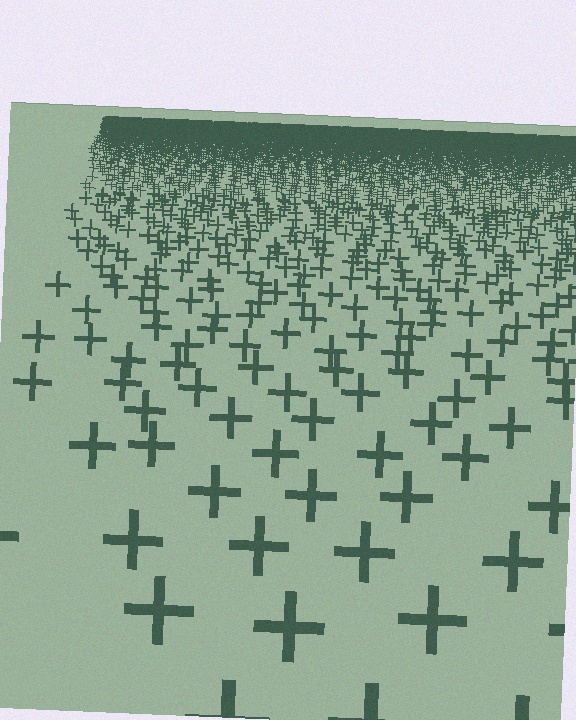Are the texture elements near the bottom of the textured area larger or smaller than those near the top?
Larger. Near the bottom, elements are closer to the viewer and appear at a bigger on-screen size.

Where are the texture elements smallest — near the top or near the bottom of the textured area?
Near the top.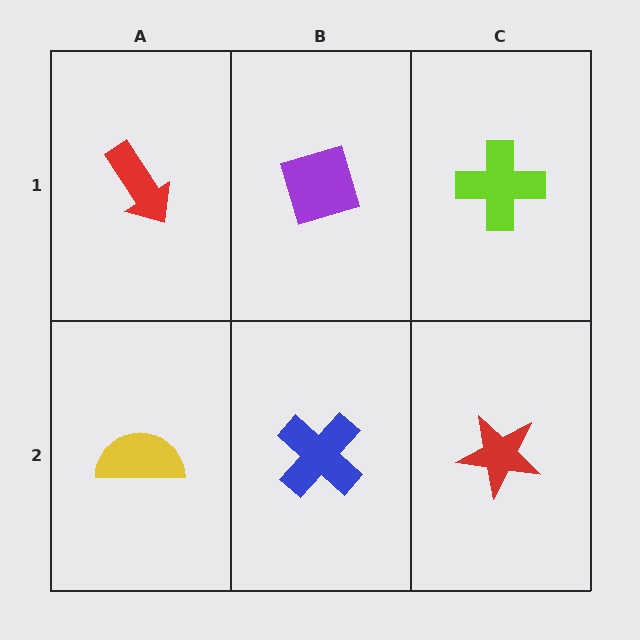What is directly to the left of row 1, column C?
A purple diamond.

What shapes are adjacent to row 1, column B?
A blue cross (row 2, column B), a red arrow (row 1, column A), a lime cross (row 1, column C).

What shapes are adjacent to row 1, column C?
A red star (row 2, column C), a purple diamond (row 1, column B).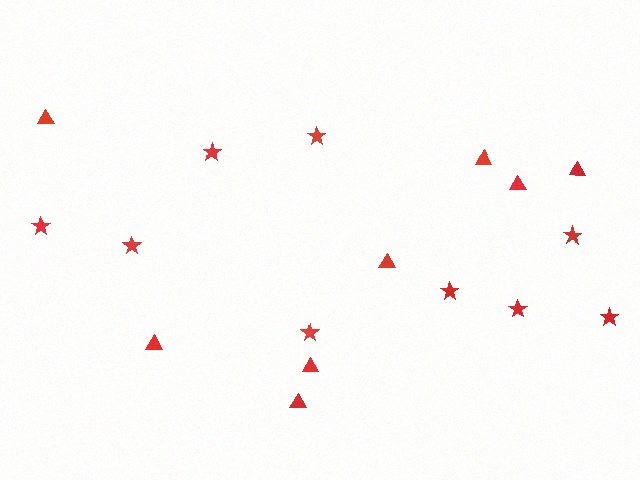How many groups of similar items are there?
There are 2 groups: one group of stars (9) and one group of triangles (8).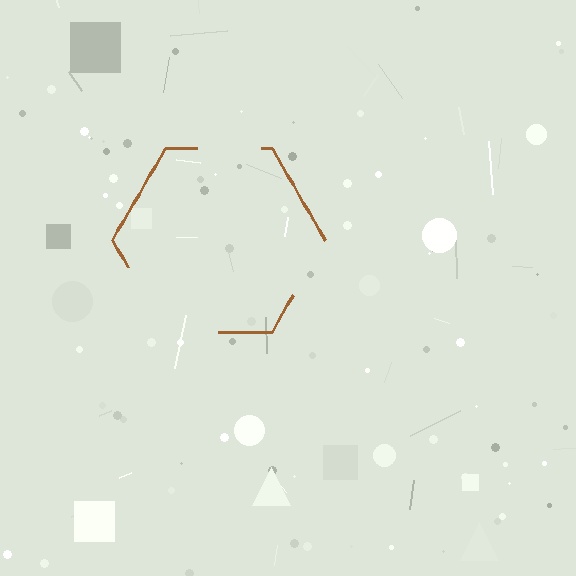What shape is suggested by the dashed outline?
The dashed outline suggests a hexagon.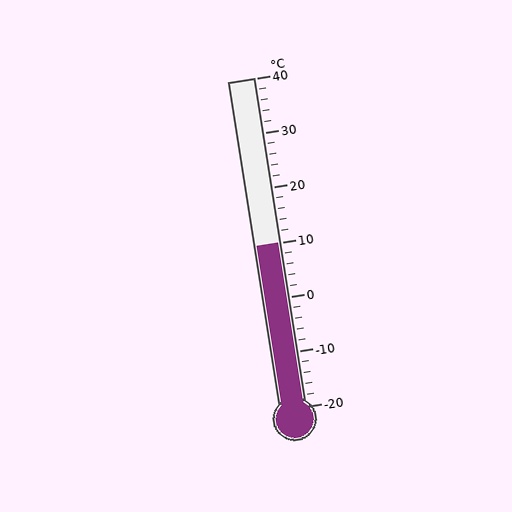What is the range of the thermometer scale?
The thermometer scale ranges from -20°C to 40°C.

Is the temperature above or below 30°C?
The temperature is below 30°C.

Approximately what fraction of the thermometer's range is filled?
The thermometer is filled to approximately 50% of its range.